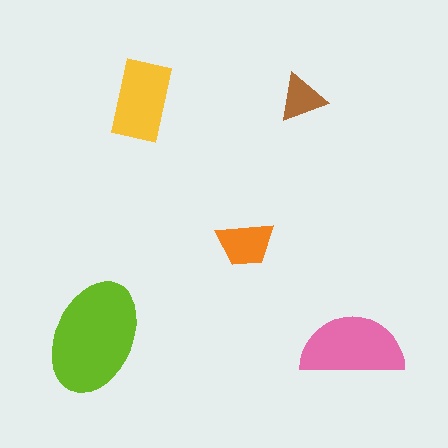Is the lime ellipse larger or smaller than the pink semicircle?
Larger.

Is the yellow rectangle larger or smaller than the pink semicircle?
Smaller.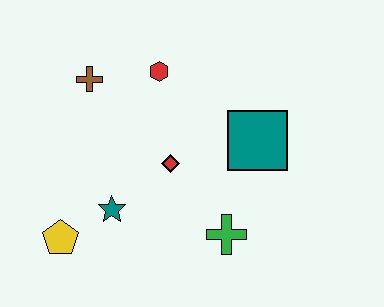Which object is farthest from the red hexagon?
The yellow pentagon is farthest from the red hexagon.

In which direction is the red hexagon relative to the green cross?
The red hexagon is above the green cross.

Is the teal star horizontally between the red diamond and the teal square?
No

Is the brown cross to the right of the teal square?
No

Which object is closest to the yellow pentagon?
The teal star is closest to the yellow pentagon.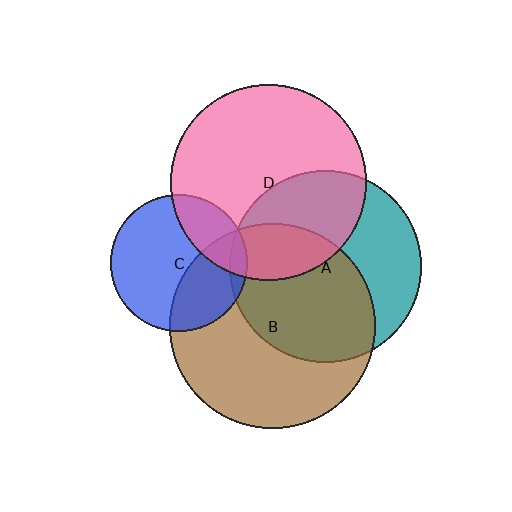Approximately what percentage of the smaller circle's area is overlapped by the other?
Approximately 5%.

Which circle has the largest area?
Circle B (brown).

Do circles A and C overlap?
Yes.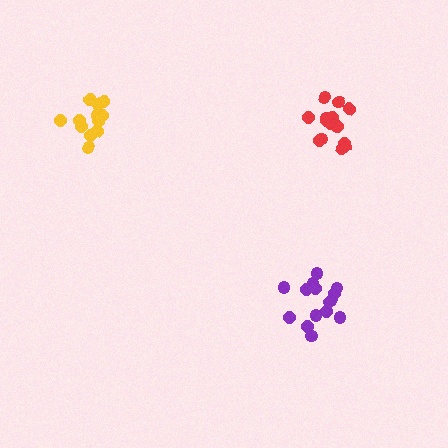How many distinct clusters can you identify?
There are 3 distinct clusters.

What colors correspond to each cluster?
The clusters are colored: red, yellow, purple.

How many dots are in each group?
Group 1: 15 dots, Group 2: 12 dots, Group 3: 15 dots (42 total).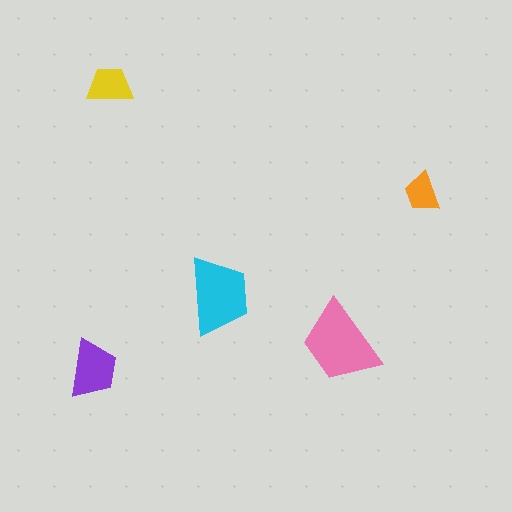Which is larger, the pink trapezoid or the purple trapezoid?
The pink one.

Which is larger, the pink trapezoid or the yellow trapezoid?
The pink one.